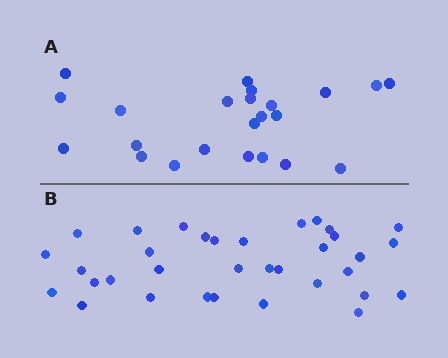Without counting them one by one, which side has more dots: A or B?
Region B (the bottom region) has more dots.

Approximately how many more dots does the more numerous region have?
Region B has roughly 12 or so more dots than region A.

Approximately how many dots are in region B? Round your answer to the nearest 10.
About 30 dots. (The exact count is 34, which rounds to 30.)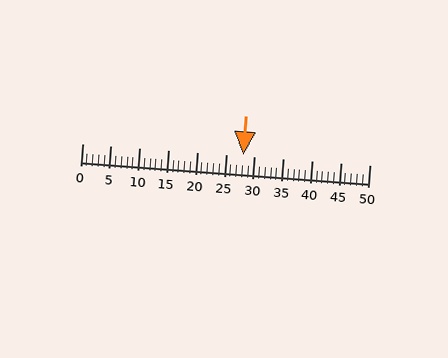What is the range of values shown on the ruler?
The ruler shows values from 0 to 50.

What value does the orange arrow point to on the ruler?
The orange arrow points to approximately 28.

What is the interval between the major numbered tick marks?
The major tick marks are spaced 5 units apart.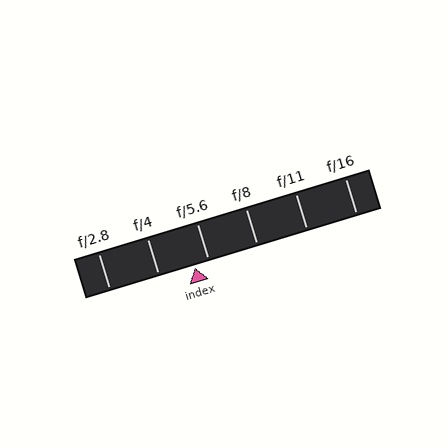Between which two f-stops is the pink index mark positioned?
The index mark is between f/4 and f/5.6.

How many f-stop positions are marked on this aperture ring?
There are 6 f-stop positions marked.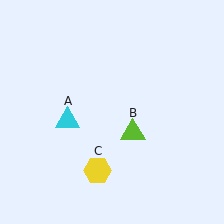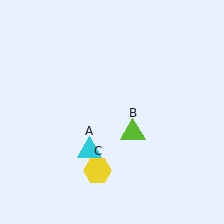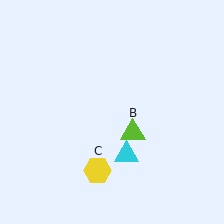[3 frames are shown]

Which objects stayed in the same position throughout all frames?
Lime triangle (object B) and yellow hexagon (object C) remained stationary.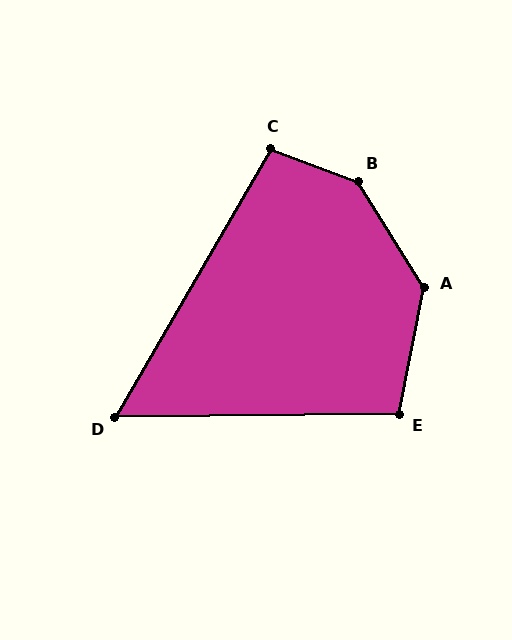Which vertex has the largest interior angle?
B, at approximately 143 degrees.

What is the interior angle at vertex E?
Approximately 102 degrees (obtuse).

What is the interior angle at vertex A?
Approximately 137 degrees (obtuse).